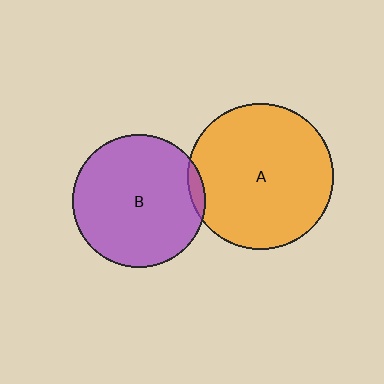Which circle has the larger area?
Circle A (orange).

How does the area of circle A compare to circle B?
Approximately 1.2 times.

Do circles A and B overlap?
Yes.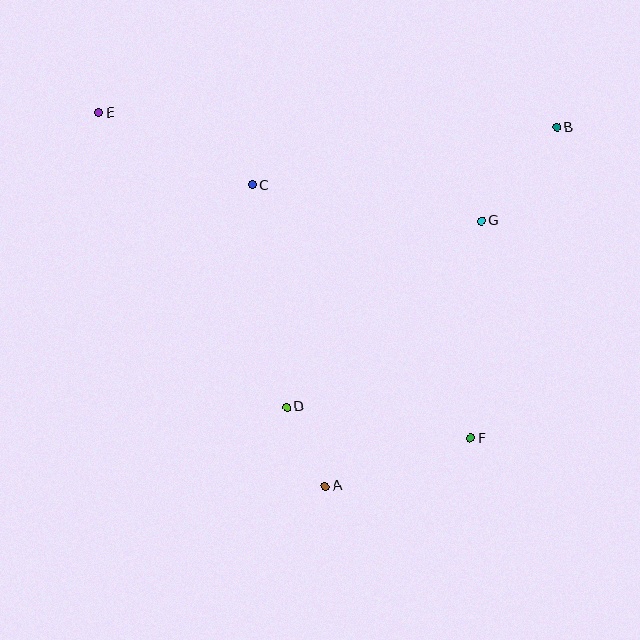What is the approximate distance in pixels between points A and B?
The distance between A and B is approximately 427 pixels.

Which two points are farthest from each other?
Points E and F are farthest from each other.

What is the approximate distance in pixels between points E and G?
The distance between E and G is approximately 398 pixels.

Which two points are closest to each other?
Points A and D are closest to each other.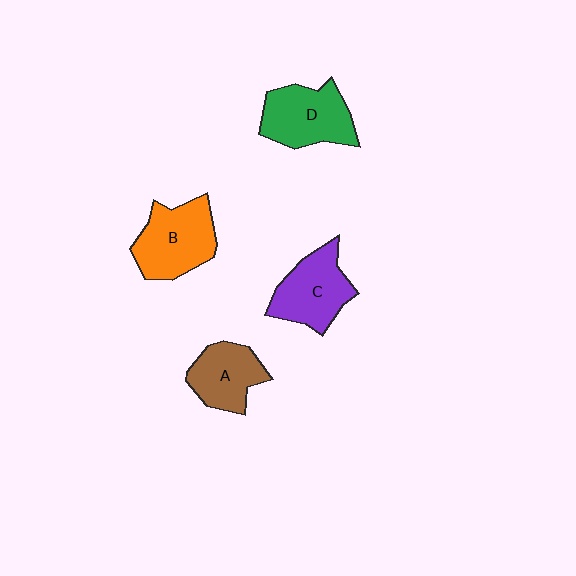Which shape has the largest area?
Shape B (orange).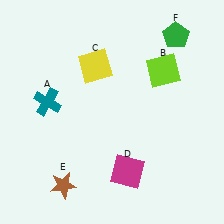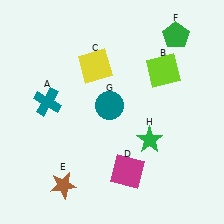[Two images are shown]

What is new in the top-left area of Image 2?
A teal circle (G) was added in the top-left area of Image 2.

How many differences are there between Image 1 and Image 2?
There are 2 differences between the two images.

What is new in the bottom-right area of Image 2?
A green star (H) was added in the bottom-right area of Image 2.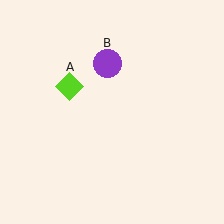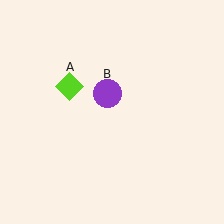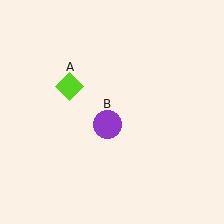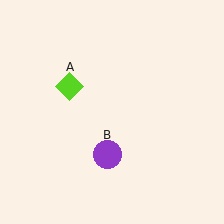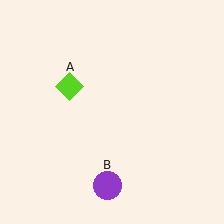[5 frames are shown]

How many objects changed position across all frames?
1 object changed position: purple circle (object B).